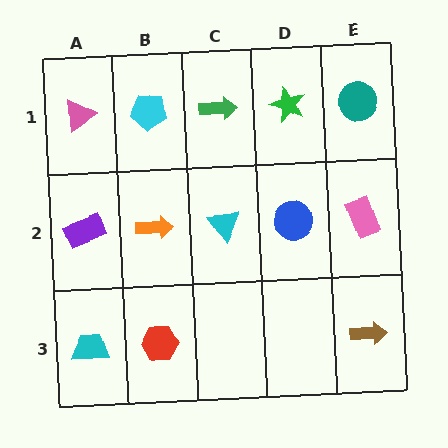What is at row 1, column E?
A teal circle.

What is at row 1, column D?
A green star.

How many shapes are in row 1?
5 shapes.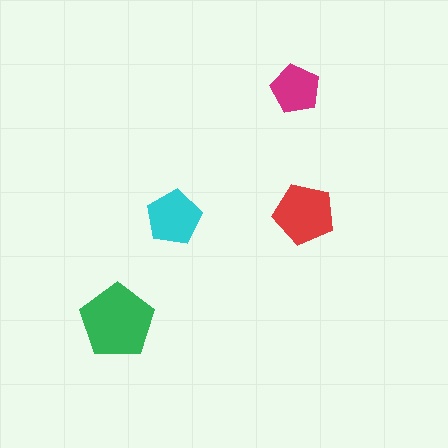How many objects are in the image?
There are 4 objects in the image.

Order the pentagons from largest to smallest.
the green one, the red one, the cyan one, the magenta one.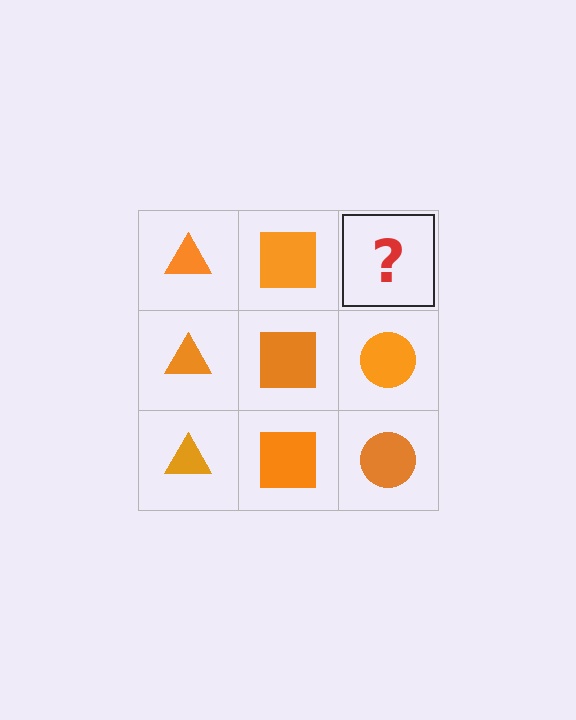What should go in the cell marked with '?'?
The missing cell should contain an orange circle.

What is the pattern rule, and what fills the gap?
The rule is that each column has a consistent shape. The gap should be filled with an orange circle.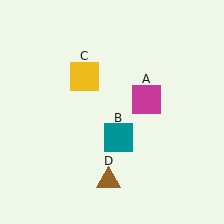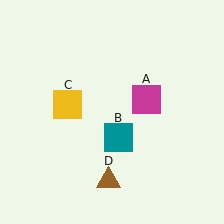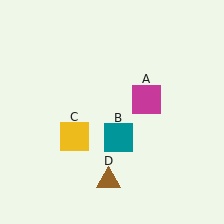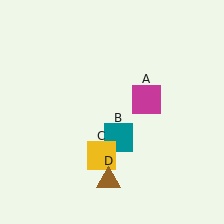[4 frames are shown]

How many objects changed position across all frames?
1 object changed position: yellow square (object C).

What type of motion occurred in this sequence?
The yellow square (object C) rotated counterclockwise around the center of the scene.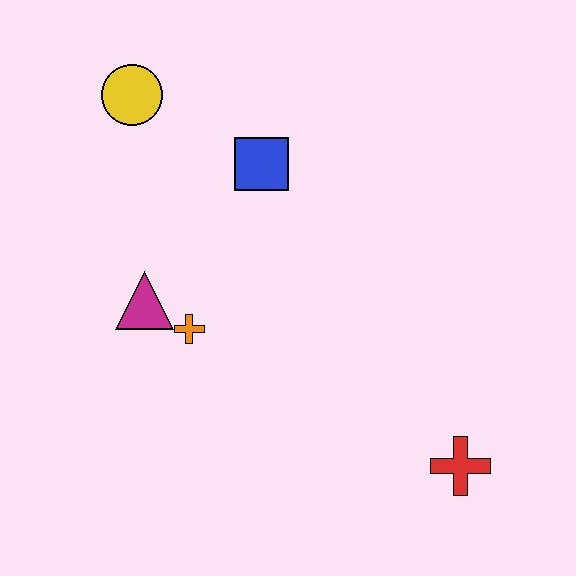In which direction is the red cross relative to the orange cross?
The red cross is to the right of the orange cross.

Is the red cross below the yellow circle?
Yes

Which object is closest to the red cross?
The orange cross is closest to the red cross.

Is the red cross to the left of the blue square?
No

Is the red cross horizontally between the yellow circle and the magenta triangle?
No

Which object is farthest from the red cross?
The yellow circle is farthest from the red cross.